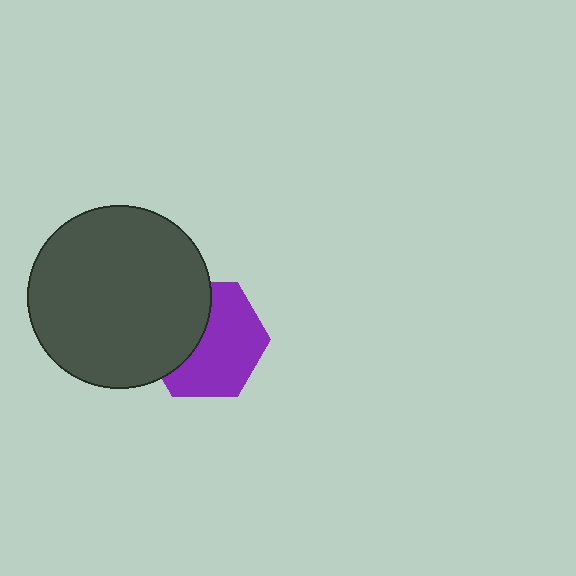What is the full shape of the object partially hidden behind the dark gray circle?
The partially hidden object is a purple hexagon.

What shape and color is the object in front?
The object in front is a dark gray circle.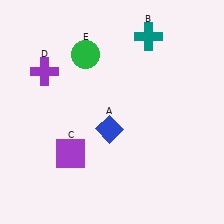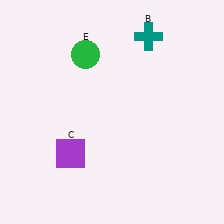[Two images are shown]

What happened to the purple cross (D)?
The purple cross (D) was removed in Image 2. It was in the top-left area of Image 1.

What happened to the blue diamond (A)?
The blue diamond (A) was removed in Image 2. It was in the bottom-left area of Image 1.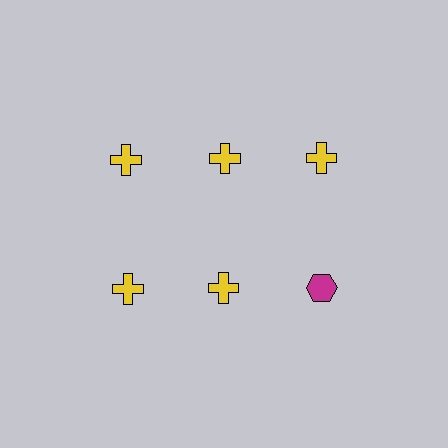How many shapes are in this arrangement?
There are 6 shapes arranged in a grid pattern.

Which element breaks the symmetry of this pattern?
The magenta hexagon in the second row, center column breaks the symmetry. All other shapes are yellow crosses.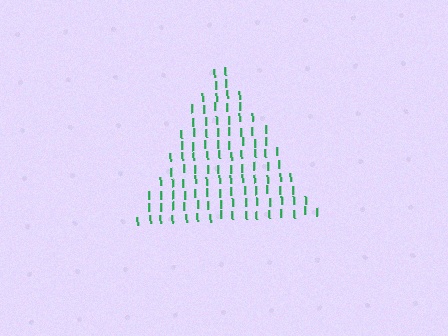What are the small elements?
The small elements are letter I's.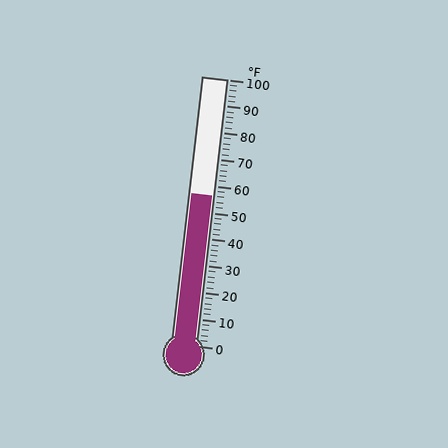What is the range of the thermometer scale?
The thermometer scale ranges from 0°F to 100°F.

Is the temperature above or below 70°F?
The temperature is below 70°F.